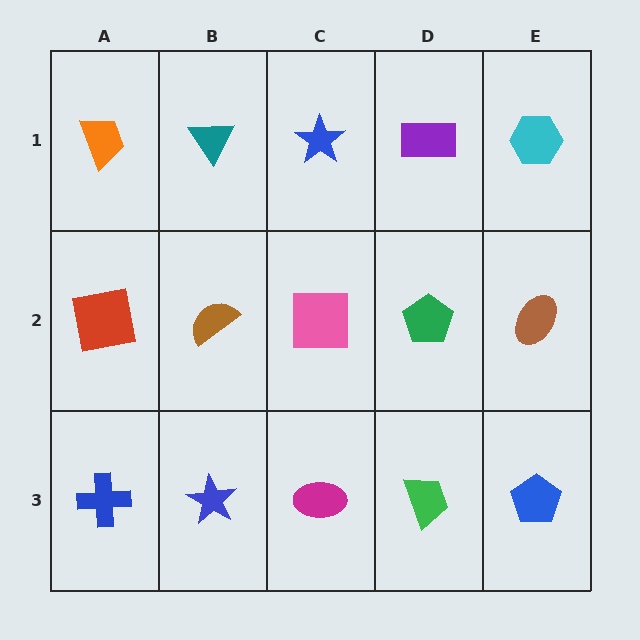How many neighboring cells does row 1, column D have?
3.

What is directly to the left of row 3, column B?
A blue cross.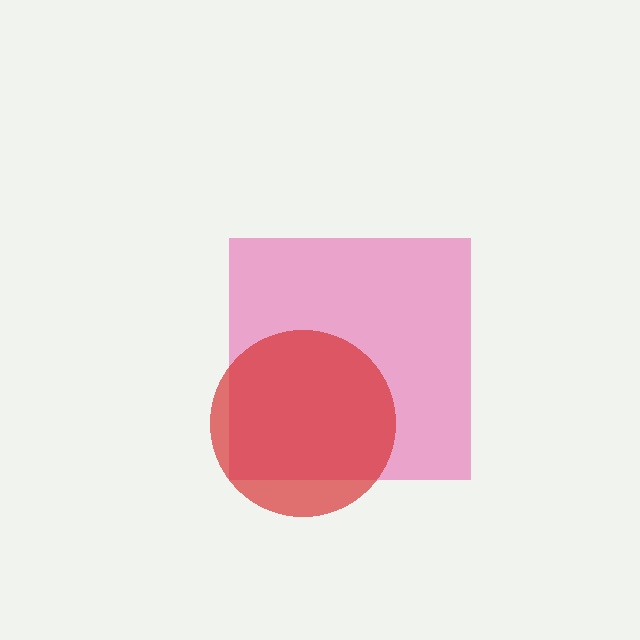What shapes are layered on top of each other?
The layered shapes are: a pink square, a red circle.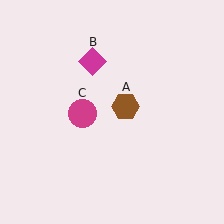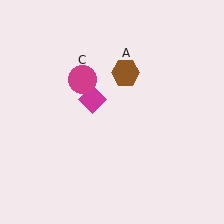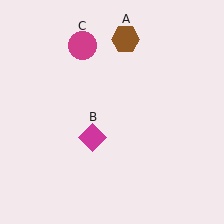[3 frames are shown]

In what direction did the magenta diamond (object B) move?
The magenta diamond (object B) moved down.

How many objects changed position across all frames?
3 objects changed position: brown hexagon (object A), magenta diamond (object B), magenta circle (object C).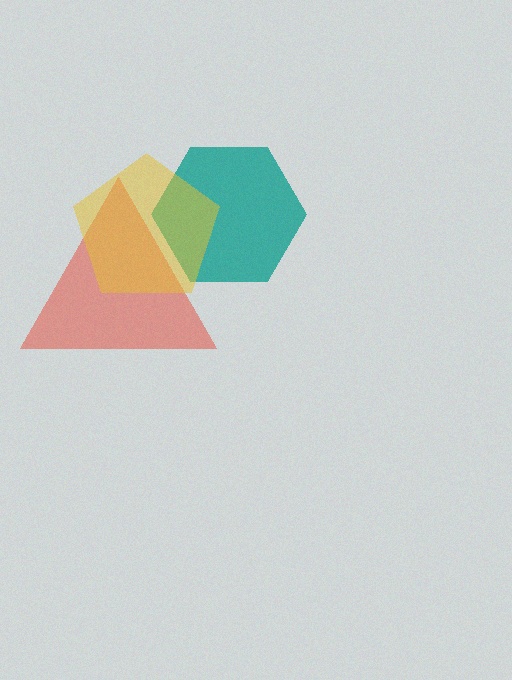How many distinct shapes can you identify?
There are 3 distinct shapes: a teal hexagon, a red triangle, a yellow pentagon.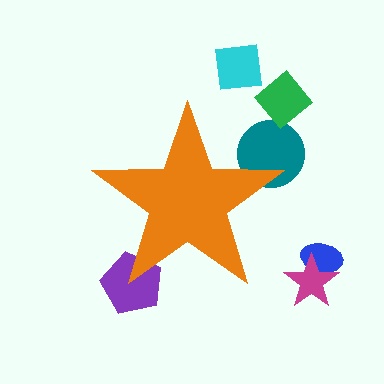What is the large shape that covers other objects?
An orange star.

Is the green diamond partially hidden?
No, the green diamond is fully visible.